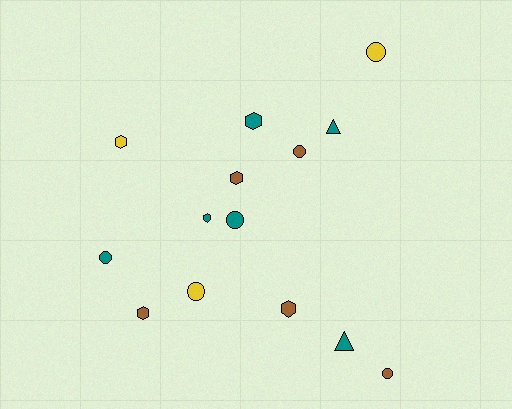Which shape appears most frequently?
Circle, with 6 objects.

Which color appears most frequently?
Teal, with 6 objects.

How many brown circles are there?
There are 2 brown circles.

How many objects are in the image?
There are 14 objects.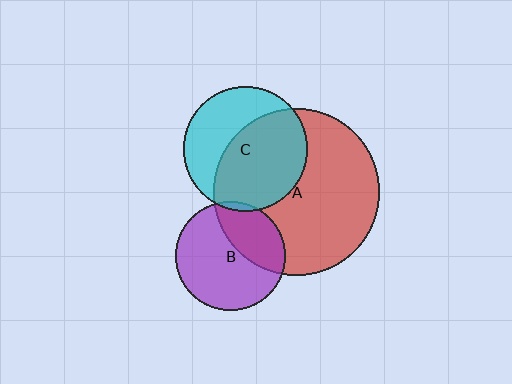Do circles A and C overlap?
Yes.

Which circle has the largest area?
Circle A (red).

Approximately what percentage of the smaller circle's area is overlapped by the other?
Approximately 60%.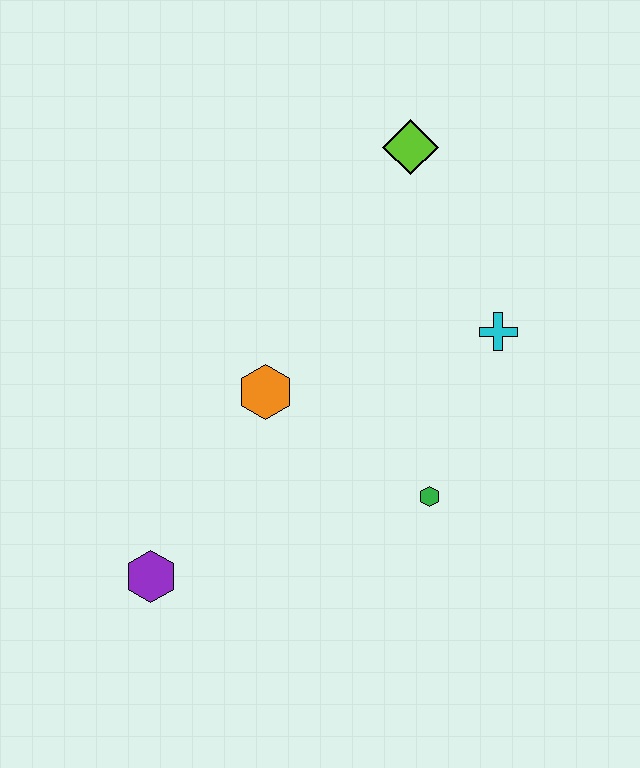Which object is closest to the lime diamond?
The cyan cross is closest to the lime diamond.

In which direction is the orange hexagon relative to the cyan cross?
The orange hexagon is to the left of the cyan cross.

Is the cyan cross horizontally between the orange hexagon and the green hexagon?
No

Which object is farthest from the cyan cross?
The purple hexagon is farthest from the cyan cross.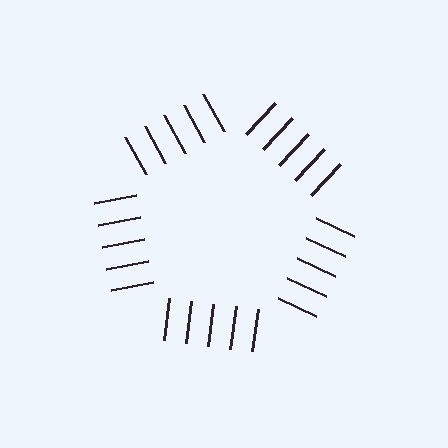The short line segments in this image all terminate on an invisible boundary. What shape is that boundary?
An illusory pentagon — the line segments terminate on its edges but no continuous stroke is drawn.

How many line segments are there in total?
25 — 5 along each of the 5 edges.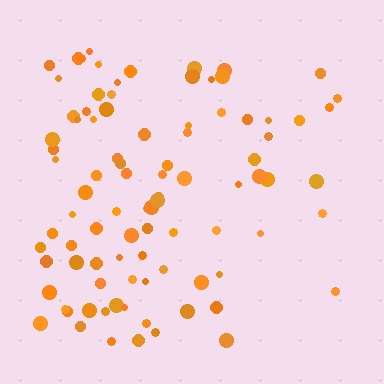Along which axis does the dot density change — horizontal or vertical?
Horizontal.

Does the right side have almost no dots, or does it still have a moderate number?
Still a moderate number, just noticeably fewer than the left.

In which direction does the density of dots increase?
From right to left, with the left side densest.